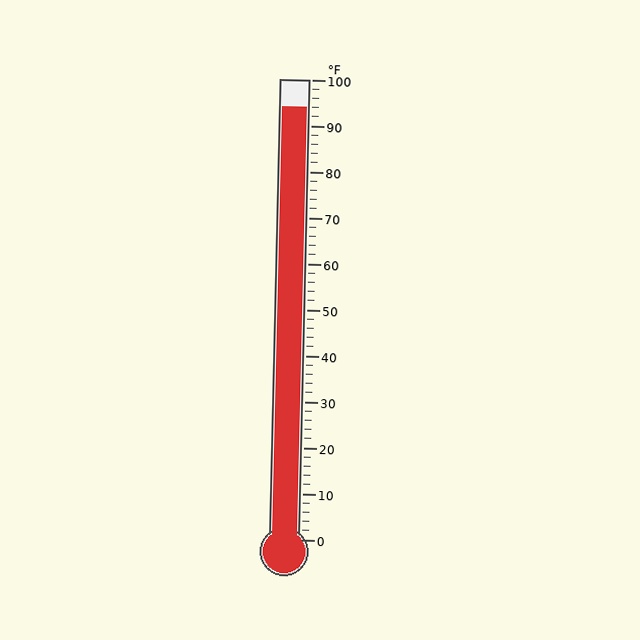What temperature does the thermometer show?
The thermometer shows approximately 94°F.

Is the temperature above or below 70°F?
The temperature is above 70°F.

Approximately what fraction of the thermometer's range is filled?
The thermometer is filled to approximately 95% of its range.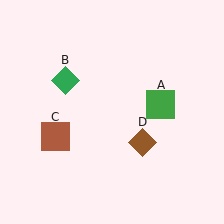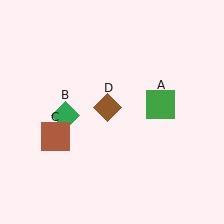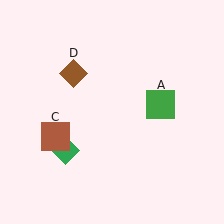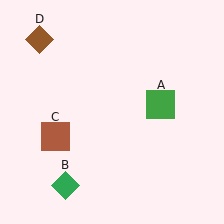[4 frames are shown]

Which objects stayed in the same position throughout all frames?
Green square (object A) and brown square (object C) remained stationary.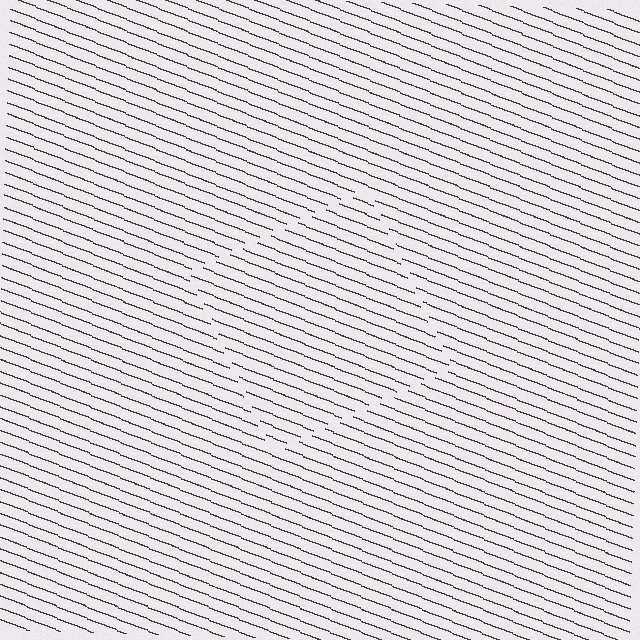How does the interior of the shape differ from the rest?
The interior of the shape contains the same grating, shifted by half a period — the contour is defined by the phase discontinuity where line-ends from the inner and outer gratings abut.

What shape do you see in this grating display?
An illusory square. The interior of the shape contains the same grating, shifted by half a period — the contour is defined by the phase discontinuity where line-ends from the inner and outer gratings abut.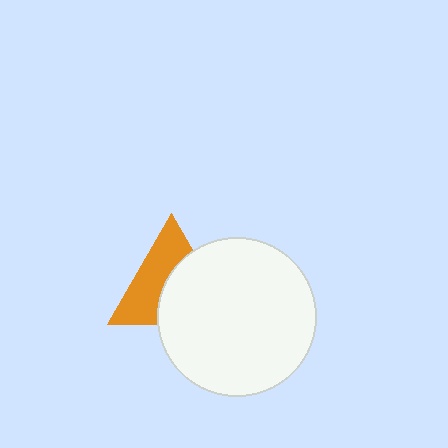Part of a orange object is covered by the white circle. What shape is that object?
It is a triangle.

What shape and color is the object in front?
The object in front is a white circle.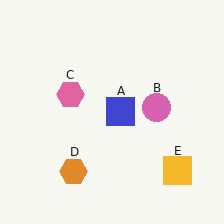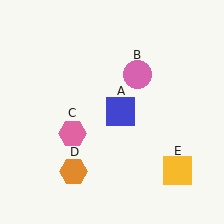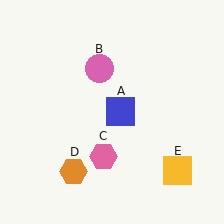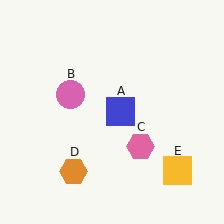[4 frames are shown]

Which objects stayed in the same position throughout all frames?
Blue square (object A) and orange hexagon (object D) and yellow square (object E) remained stationary.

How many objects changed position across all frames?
2 objects changed position: pink circle (object B), pink hexagon (object C).